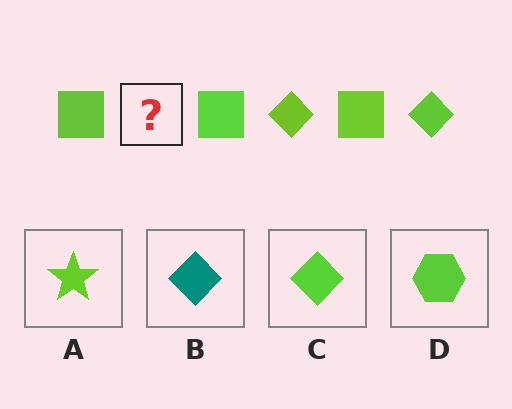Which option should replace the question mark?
Option C.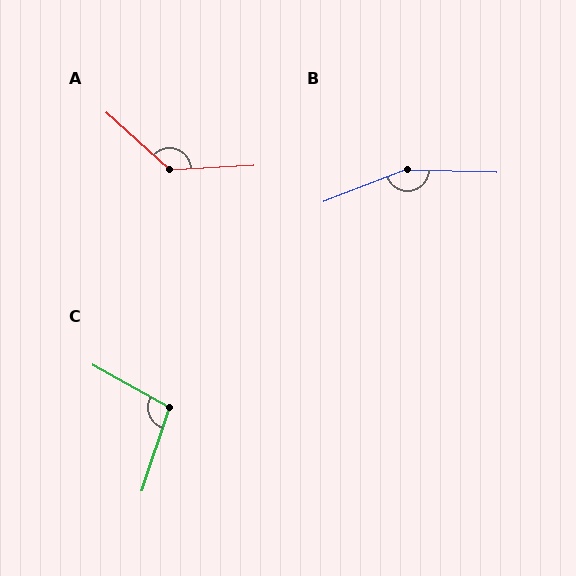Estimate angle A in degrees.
Approximately 135 degrees.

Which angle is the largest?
B, at approximately 157 degrees.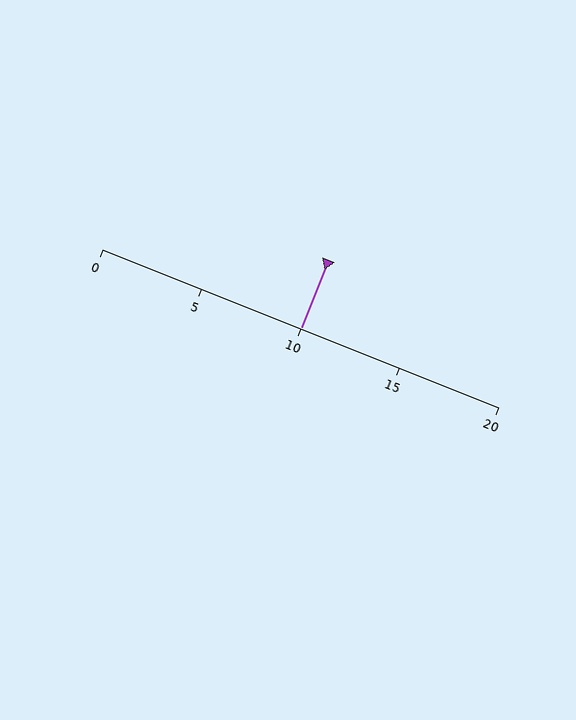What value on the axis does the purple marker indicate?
The marker indicates approximately 10.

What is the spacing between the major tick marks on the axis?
The major ticks are spaced 5 apart.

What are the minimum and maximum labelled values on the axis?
The axis runs from 0 to 20.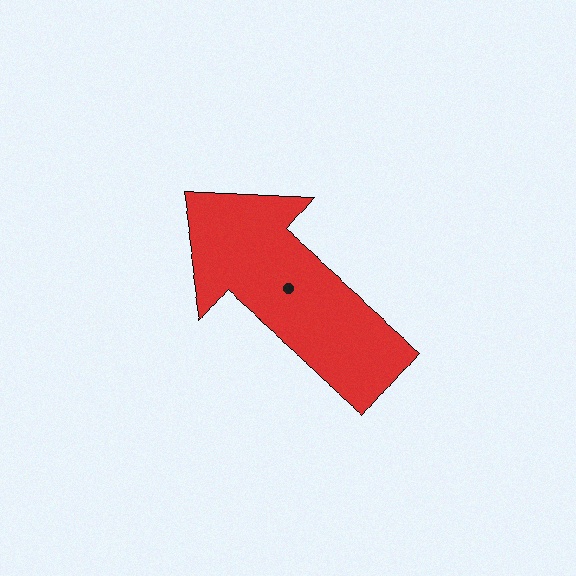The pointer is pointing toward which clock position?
Roughly 10 o'clock.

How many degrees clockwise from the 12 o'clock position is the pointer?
Approximately 311 degrees.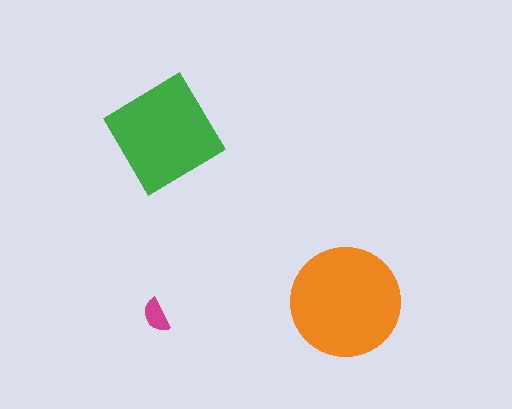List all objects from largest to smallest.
The orange circle, the green diamond, the magenta semicircle.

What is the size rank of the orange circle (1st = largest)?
1st.